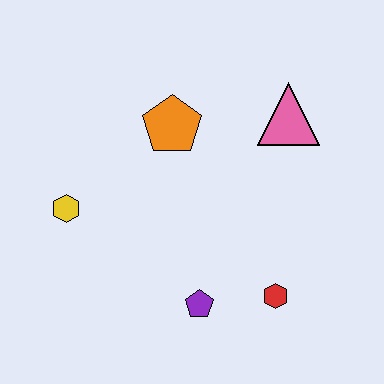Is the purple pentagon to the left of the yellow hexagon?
No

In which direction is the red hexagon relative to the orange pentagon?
The red hexagon is below the orange pentagon.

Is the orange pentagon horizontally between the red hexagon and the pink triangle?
No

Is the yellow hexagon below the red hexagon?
No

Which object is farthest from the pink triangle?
The yellow hexagon is farthest from the pink triangle.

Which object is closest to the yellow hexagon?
The orange pentagon is closest to the yellow hexagon.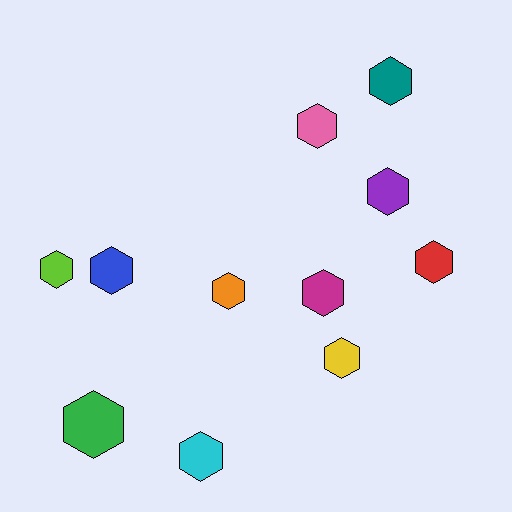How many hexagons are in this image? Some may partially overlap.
There are 11 hexagons.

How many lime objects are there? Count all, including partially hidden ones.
There is 1 lime object.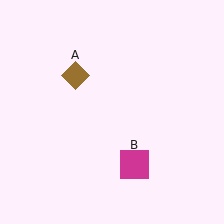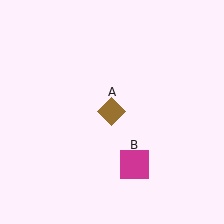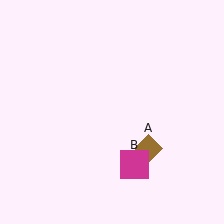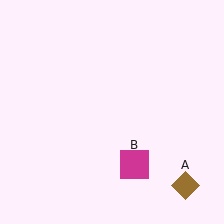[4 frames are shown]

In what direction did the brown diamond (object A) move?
The brown diamond (object A) moved down and to the right.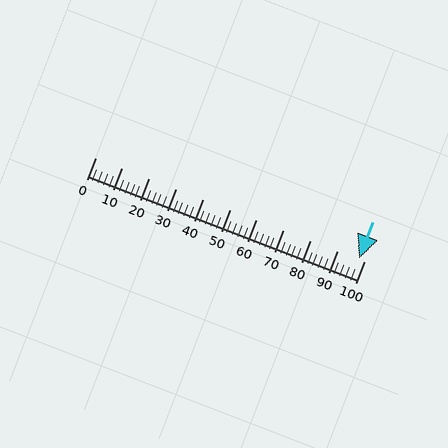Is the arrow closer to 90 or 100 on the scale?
The arrow is closer to 100.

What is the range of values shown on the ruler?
The ruler shows values from 0 to 100.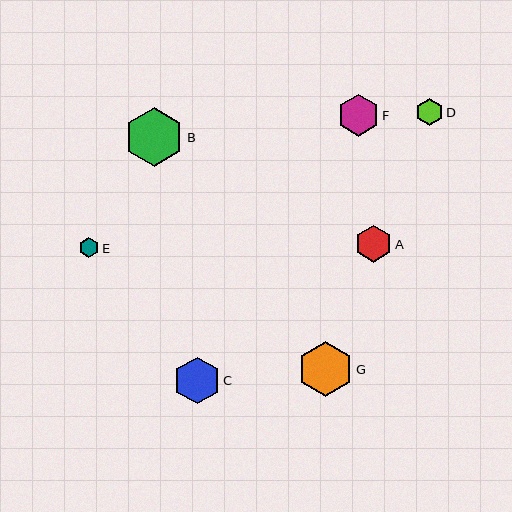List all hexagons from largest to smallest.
From largest to smallest: B, G, C, F, A, D, E.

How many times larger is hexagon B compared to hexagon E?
Hexagon B is approximately 3.0 times the size of hexagon E.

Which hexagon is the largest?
Hexagon B is the largest with a size of approximately 59 pixels.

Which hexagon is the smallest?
Hexagon E is the smallest with a size of approximately 20 pixels.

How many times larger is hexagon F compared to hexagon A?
Hexagon F is approximately 1.1 times the size of hexagon A.